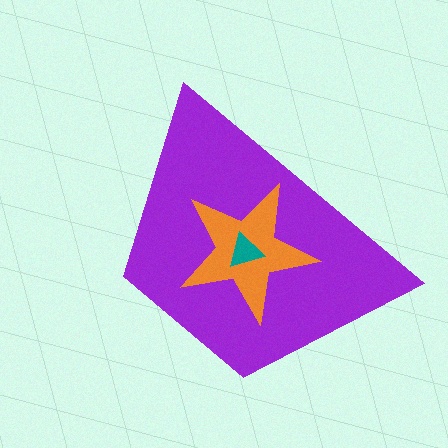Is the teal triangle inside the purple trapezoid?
Yes.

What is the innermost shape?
The teal triangle.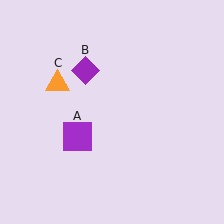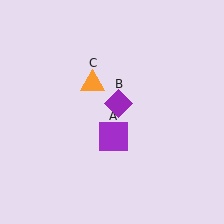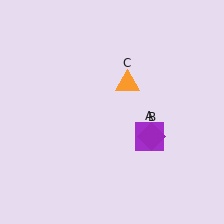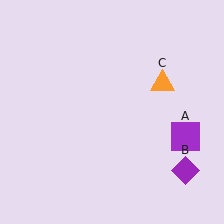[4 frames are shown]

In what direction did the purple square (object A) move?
The purple square (object A) moved right.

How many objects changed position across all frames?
3 objects changed position: purple square (object A), purple diamond (object B), orange triangle (object C).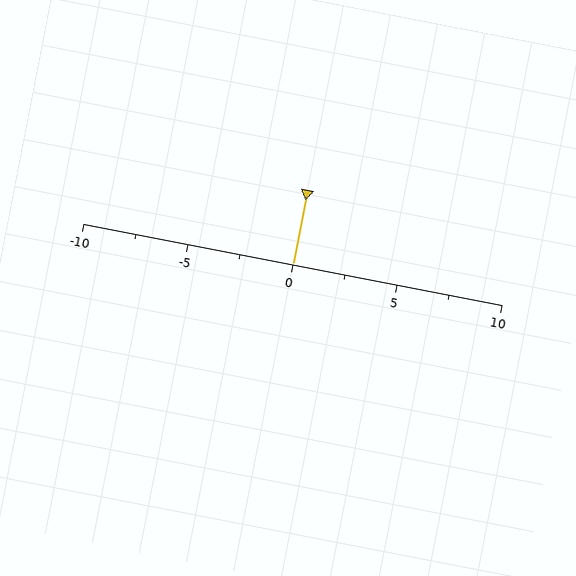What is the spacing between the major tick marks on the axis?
The major ticks are spaced 5 apart.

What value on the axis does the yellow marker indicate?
The marker indicates approximately 0.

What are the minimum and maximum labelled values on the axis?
The axis runs from -10 to 10.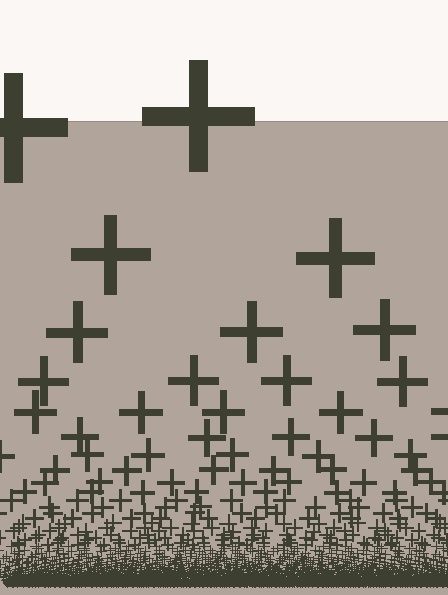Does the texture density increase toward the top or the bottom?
Density increases toward the bottom.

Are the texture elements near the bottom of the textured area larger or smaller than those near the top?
Smaller. The gradient is inverted — elements near the bottom are smaller and denser.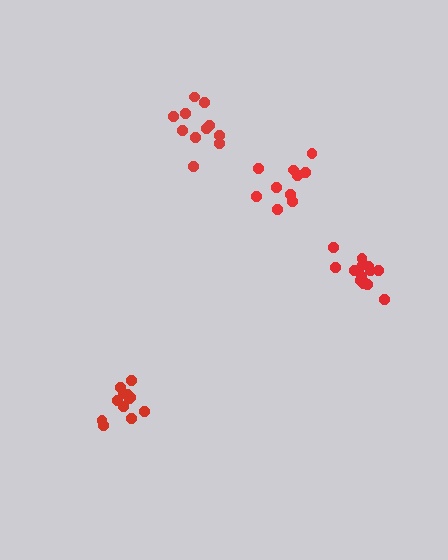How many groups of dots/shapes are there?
There are 4 groups.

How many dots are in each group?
Group 1: 11 dots, Group 2: 14 dots, Group 3: 10 dots, Group 4: 12 dots (47 total).